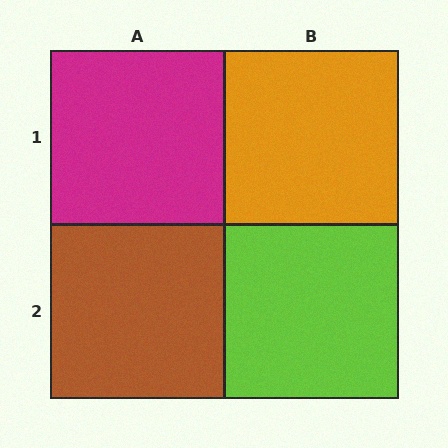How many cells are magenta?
1 cell is magenta.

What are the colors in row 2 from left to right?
Brown, lime.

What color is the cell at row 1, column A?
Magenta.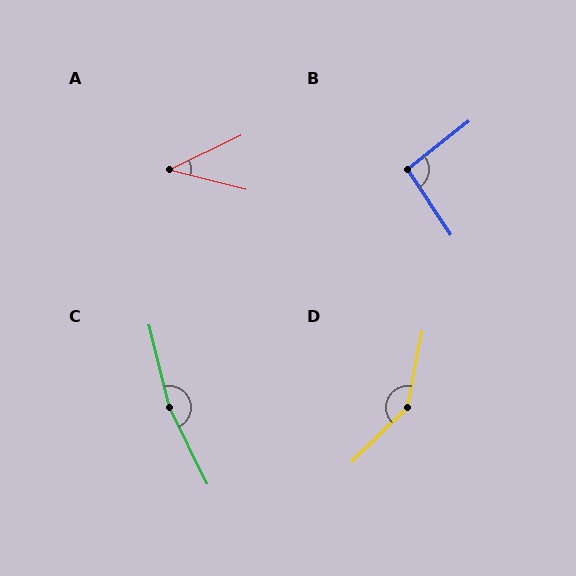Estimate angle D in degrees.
Approximately 145 degrees.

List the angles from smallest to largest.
A (40°), B (95°), D (145°), C (167°).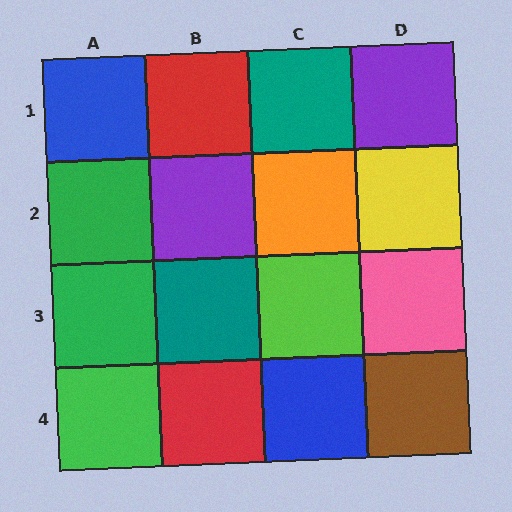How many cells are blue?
2 cells are blue.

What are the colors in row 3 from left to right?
Green, teal, lime, pink.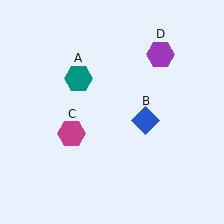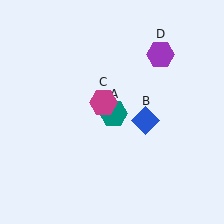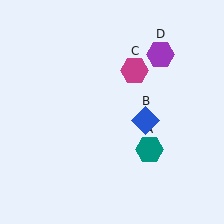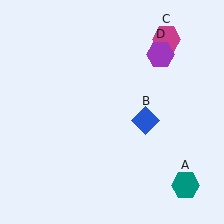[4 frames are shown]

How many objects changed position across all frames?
2 objects changed position: teal hexagon (object A), magenta hexagon (object C).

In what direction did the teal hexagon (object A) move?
The teal hexagon (object A) moved down and to the right.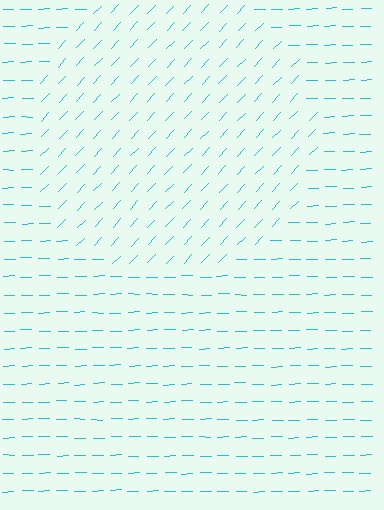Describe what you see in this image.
The image is filled with small cyan line segments. A circle region in the image has lines oriented differently from the surrounding lines, creating a visible texture boundary.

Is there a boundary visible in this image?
Yes, there is a texture boundary formed by a change in line orientation.